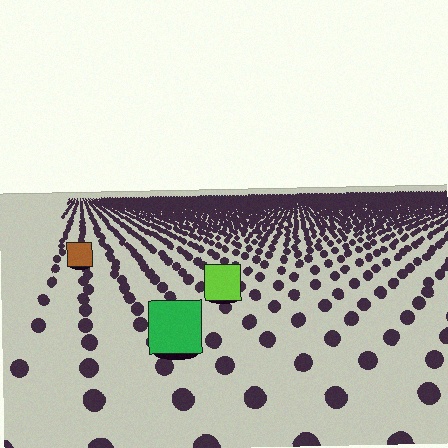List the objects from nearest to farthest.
From nearest to farthest: the green square, the lime square, the brown square.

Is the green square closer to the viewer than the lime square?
Yes. The green square is closer — you can tell from the texture gradient: the ground texture is coarser near it.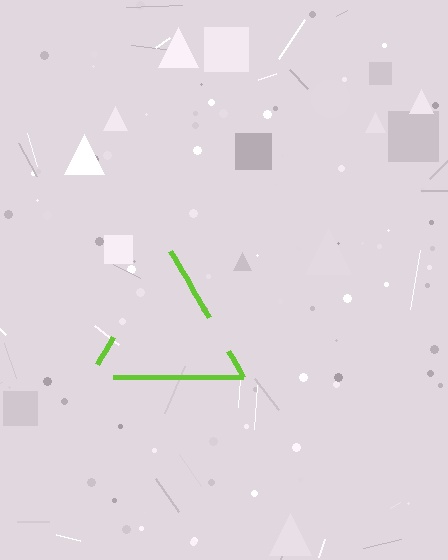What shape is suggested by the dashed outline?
The dashed outline suggests a triangle.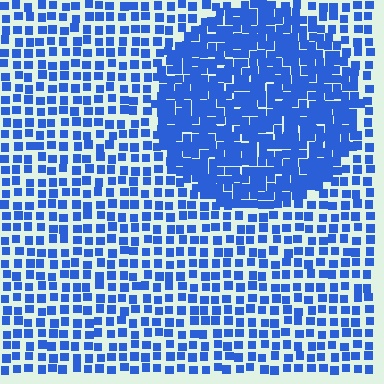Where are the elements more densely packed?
The elements are more densely packed inside the circle boundary.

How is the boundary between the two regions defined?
The boundary is defined by a change in element density (approximately 2.0x ratio). All elements are the same color, size, and shape.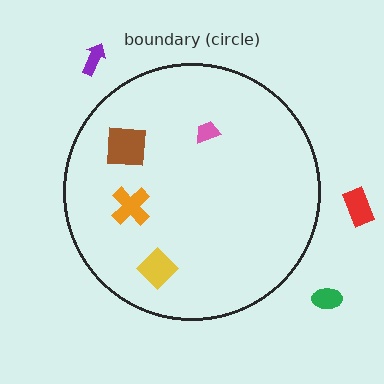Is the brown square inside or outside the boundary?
Inside.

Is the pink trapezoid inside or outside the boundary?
Inside.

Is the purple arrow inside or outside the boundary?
Outside.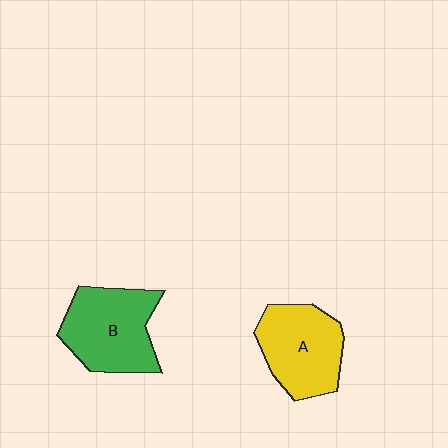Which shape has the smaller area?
Shape A (yellow).